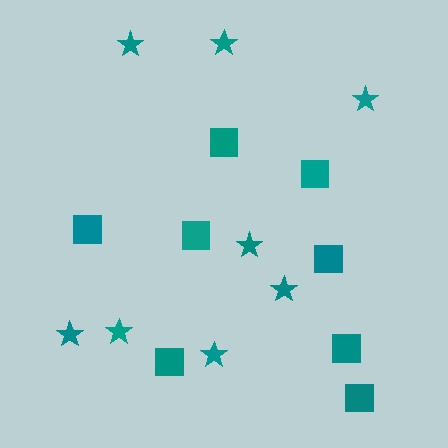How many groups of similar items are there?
There are 2 groups: one group of stars (8) and one group of squares (8).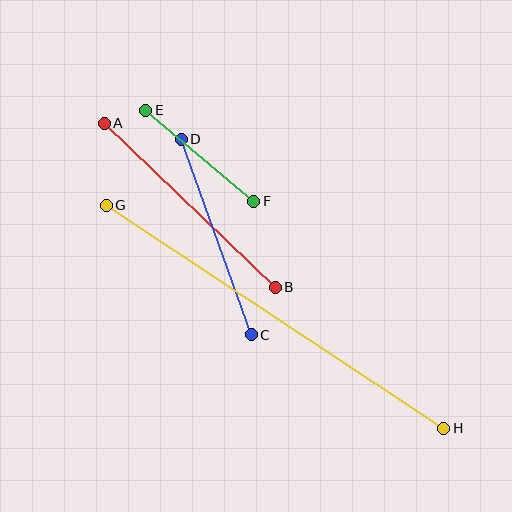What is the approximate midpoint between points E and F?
The midpoint is at approximately (200, 156) pixels.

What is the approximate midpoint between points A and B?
The midpoint is at approximately (190, 205) pixels.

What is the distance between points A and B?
The distance is approximately 237 pixels.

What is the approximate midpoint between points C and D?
The midpoint is at approximately (216, 237) pixels.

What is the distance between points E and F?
The distance is approximately 141 pixels.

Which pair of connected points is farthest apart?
Points G and H are farthest apart.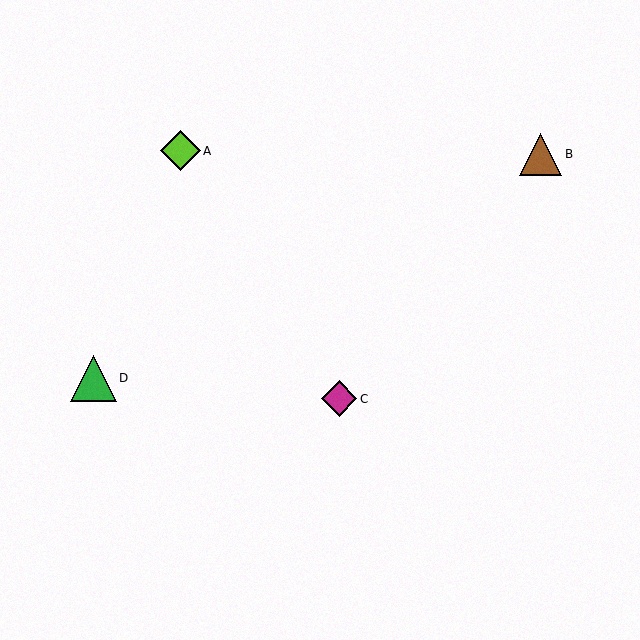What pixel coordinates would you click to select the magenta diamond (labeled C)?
Click at (339, 399) to select the magenta diamond C.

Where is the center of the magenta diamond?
The center of the magenta diamond is at (339, 399).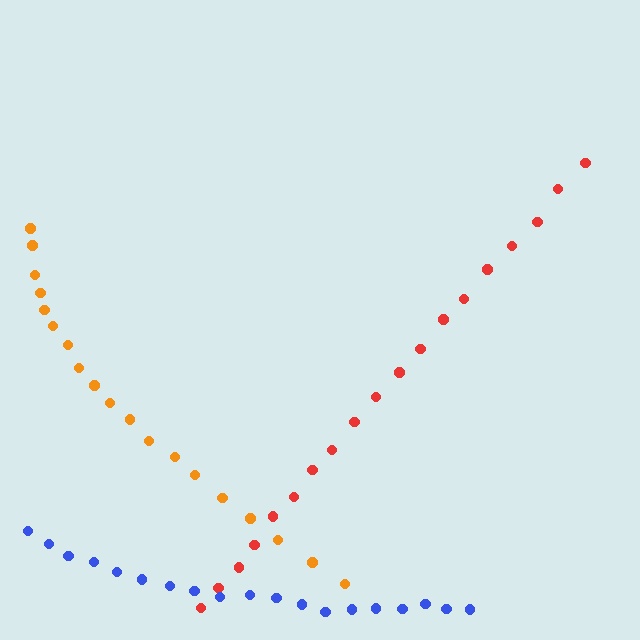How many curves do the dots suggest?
There are 3 distinct paths.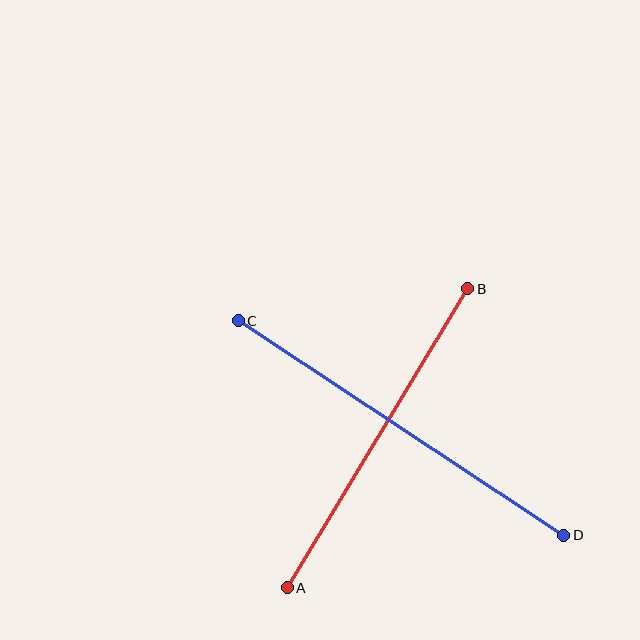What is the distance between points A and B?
The distance is approximately 349 pixels.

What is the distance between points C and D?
The distance is approximately 390 pixels.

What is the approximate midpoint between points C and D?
The midpoint is at approximately (401, 428) pixels.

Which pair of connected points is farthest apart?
Points C and D are farthest apart.